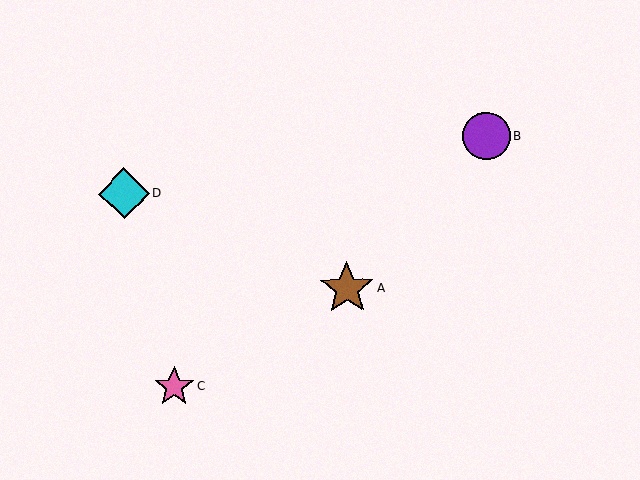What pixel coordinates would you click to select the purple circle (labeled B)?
Click at (486, 136) to select the purple circle B.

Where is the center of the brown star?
The center of the brown star is at (347, 288).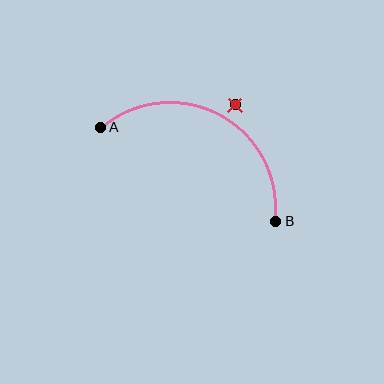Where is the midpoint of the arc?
The arc midpoint is the point on the curve farthest from the straight line joining A and B. It sits above that line.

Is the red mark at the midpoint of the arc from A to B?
No — the red mark does not lie on the arc at all. It sits slightly outside the curve.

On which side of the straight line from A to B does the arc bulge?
The arc bulges above the straight line connecting A and B.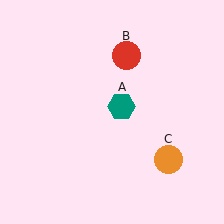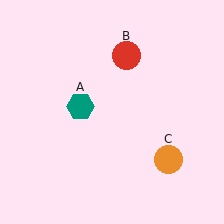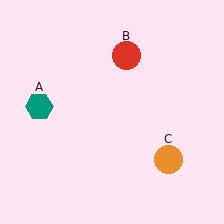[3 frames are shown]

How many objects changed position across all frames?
1 object changed position: teal hexagon (object A).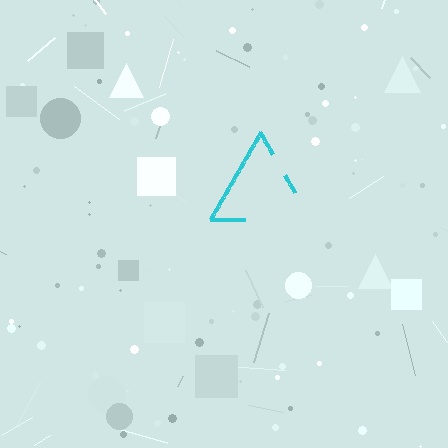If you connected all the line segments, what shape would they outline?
They would outline a triangle.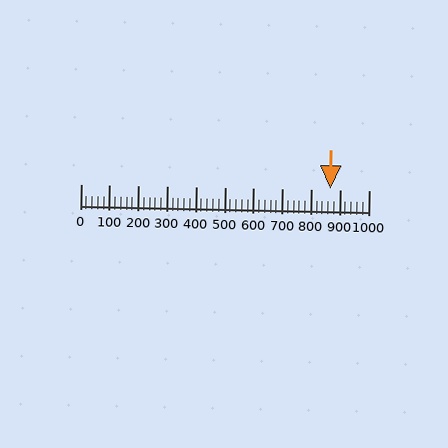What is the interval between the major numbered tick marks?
The major tick marks are spaced 100 units apart.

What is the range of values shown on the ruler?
The ruler shows values from 0 to 1000.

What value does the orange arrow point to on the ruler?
The orange arrow points to approximately 868.